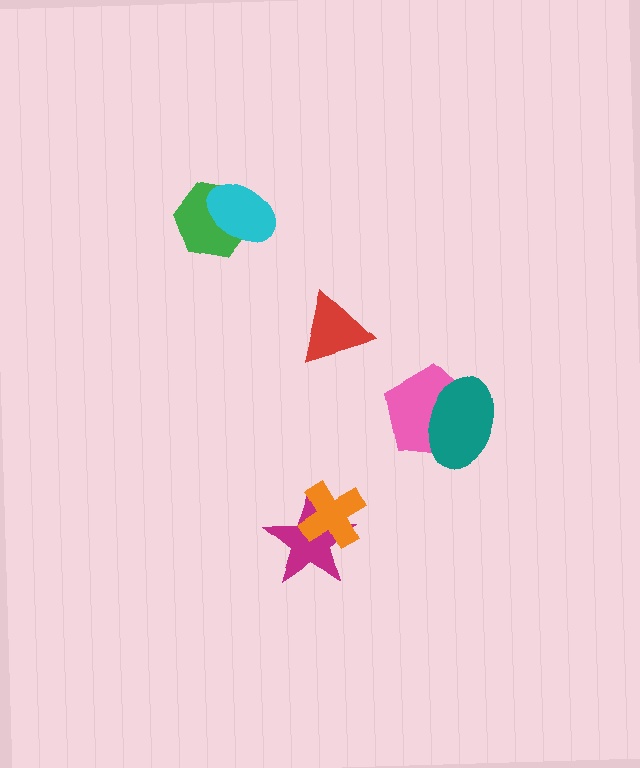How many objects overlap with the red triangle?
0 objects overlap with the red triangle.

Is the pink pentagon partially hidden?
Yes, it is partially covered by another shape.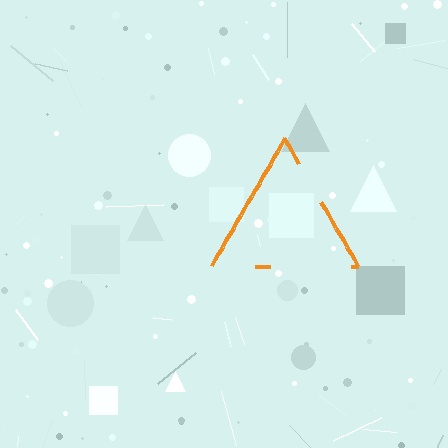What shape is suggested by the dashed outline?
The dashed outline suggests a triangle.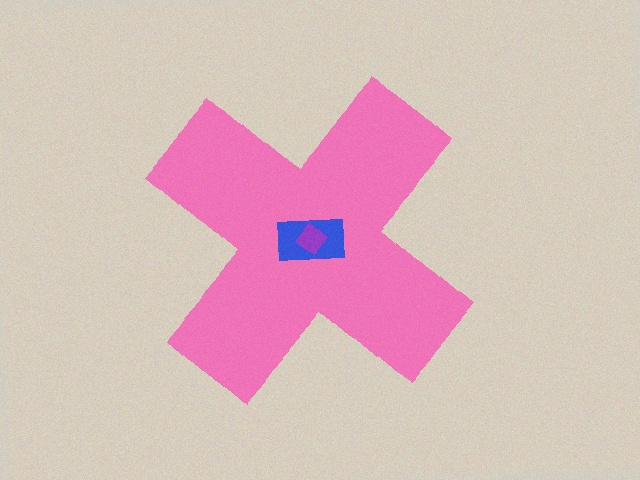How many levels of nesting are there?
3.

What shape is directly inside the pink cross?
The blue rectangle.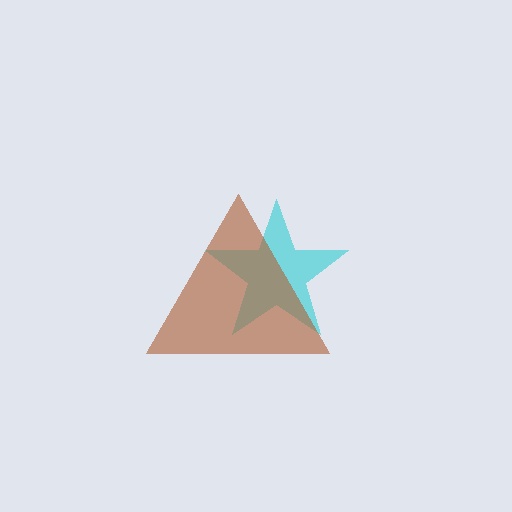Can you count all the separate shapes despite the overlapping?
Yes, there are 2 separate shapes.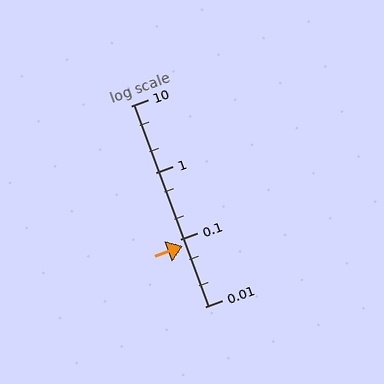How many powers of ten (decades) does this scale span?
The scale spans 3 decades, from 0.01 to 10.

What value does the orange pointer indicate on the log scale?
The pointer indicates approximately 0.081.